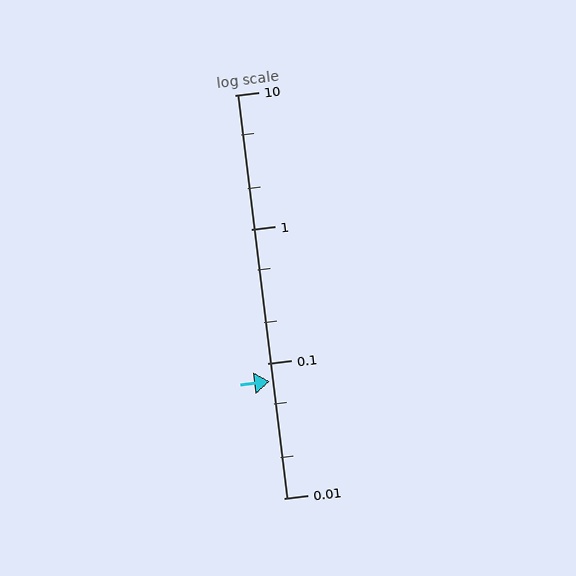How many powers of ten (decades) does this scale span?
The scale spans 3 decades, from 0.01 to 10.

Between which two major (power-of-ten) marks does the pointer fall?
The pointer is between 0.01 and 0.1.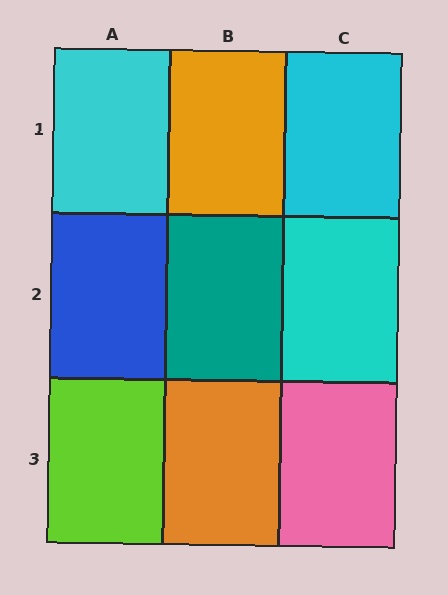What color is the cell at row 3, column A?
Lime.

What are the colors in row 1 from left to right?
Cyan, orange, cyan.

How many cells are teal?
1 cell is teal.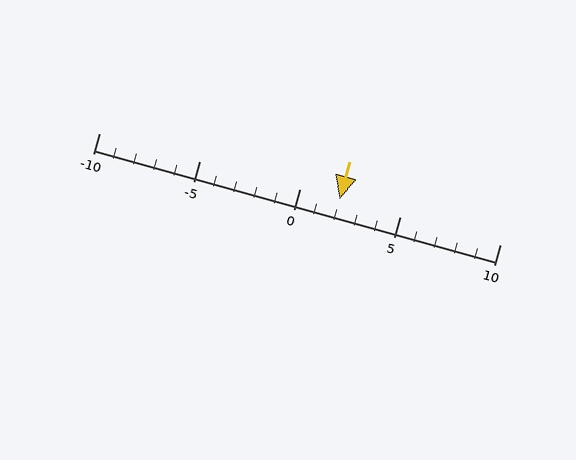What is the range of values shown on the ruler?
The ruler shows values from -10 to 10.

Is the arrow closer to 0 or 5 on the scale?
The arrow is closer to 0.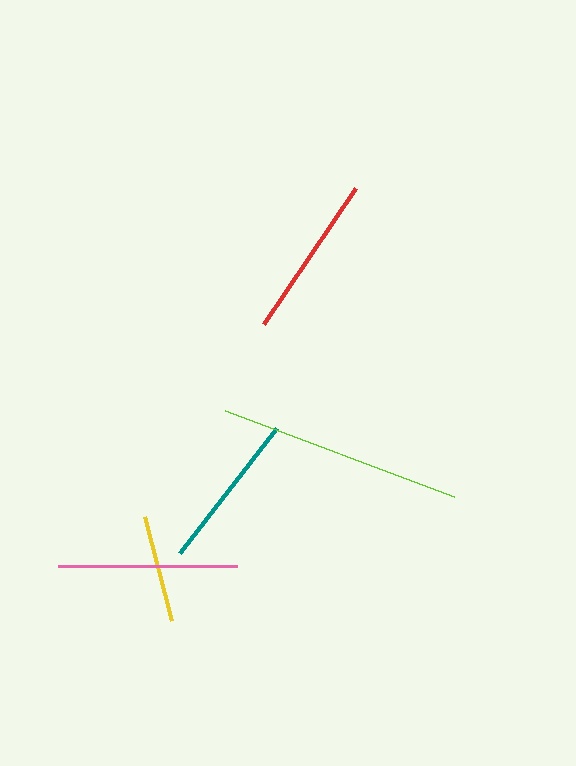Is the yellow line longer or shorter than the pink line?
The pink line is longer than the yellow line.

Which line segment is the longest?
The lime line is the longest at approximately 245 pixels.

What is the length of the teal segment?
The teal segment is approximately 158 pixels long.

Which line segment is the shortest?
The yellow line is the shortest at approximately 108 pixels.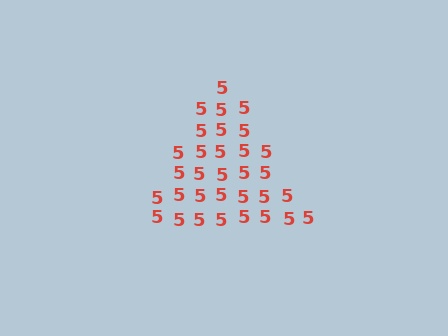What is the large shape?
The large shape is a triangle.